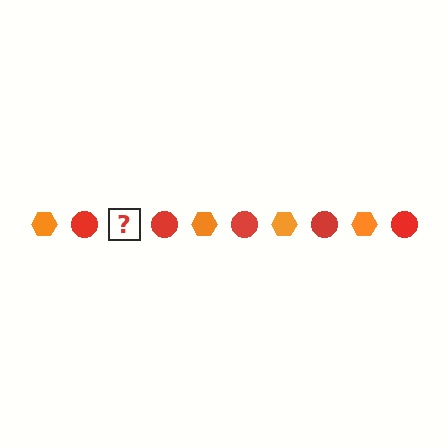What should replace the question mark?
The question mark should be replaced with an orange hexagon.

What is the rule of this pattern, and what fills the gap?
The rule is that the pattern alternates between orange hexagon and red circle. The gap should be filled with an orange hexagon.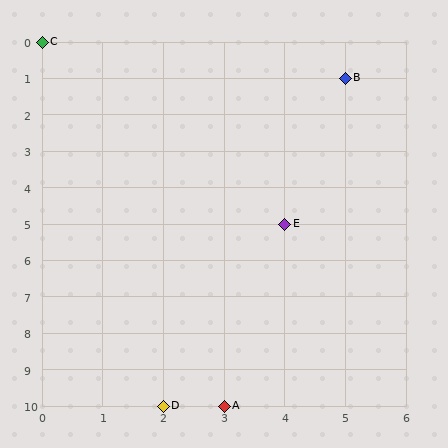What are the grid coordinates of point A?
Point A is at grid coordinates (3, 10).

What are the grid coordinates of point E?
Point E is at grid coordinates (4, 5).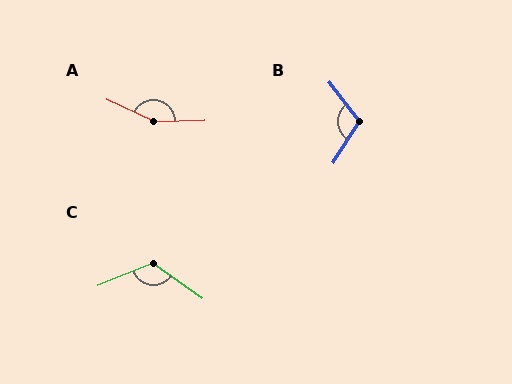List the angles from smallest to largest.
B (110°), C (123°), A (153°).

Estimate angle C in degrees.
Approximately 123 degrees.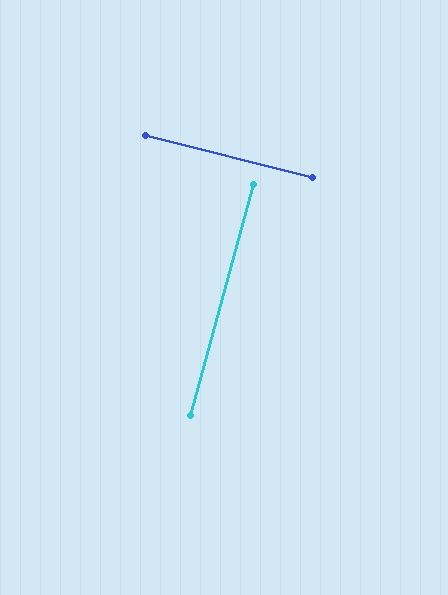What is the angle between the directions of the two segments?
Approximately 88 degrees.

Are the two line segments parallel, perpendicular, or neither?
Perpendicular — they meet at approximately 88°.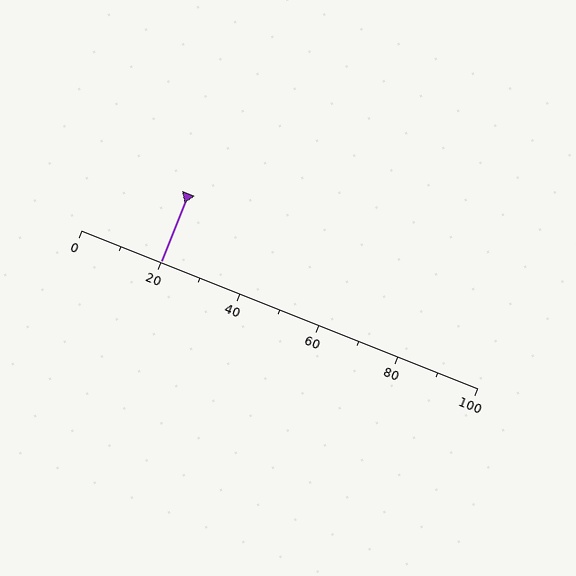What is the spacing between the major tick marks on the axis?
The major ticks are spaced 20 apart.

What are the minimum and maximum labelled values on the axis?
The axis runs from 0 to 100.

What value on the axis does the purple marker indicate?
The marker indicates approximately 20.